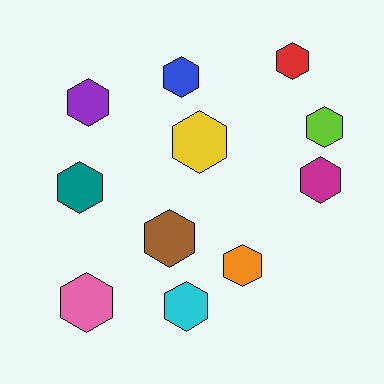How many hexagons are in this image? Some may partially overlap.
There are 11 hexagons.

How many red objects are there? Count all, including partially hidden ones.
There is 1 red object.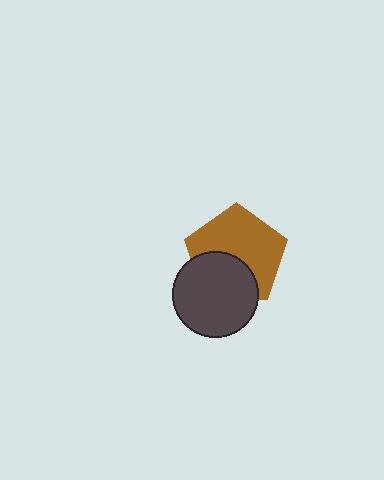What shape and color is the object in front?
The object in front is a dark gray circle.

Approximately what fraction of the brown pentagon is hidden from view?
Roughly 37% of the brown pentagon is hidden behind the dark gray circle.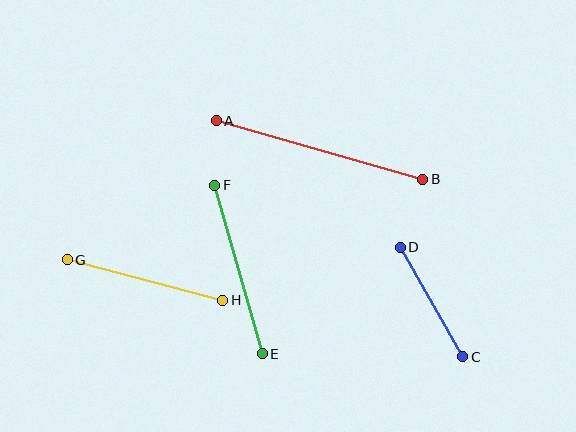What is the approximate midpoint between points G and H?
The midpoint is at approximately (145, 280) pixels.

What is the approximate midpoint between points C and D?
The midpoint is at approximately (431, 302) pixels.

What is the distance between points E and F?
The distance is approximately 175 pixels.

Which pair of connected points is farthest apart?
Points A and B are farthest apart.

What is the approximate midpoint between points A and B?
The midpoint is at approximately (319, 150) pixels.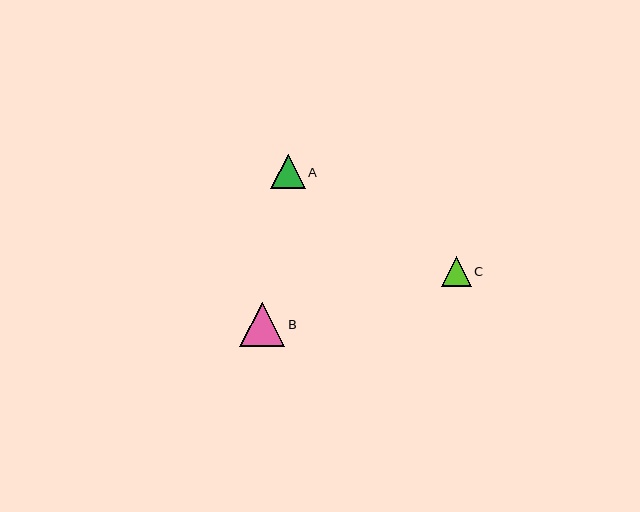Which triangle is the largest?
Triangle B is the largest with a size of approximately 45 pixels.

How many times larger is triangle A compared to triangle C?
Triangle A is approximately 1.2 times the size of triangle C.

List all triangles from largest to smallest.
From largest to smallest: B, A, C.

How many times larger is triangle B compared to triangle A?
Triangle B is approximately 1.3 times the size of triangle A.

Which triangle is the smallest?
Triangle C is the smallest with a size of approximately 30 pixels.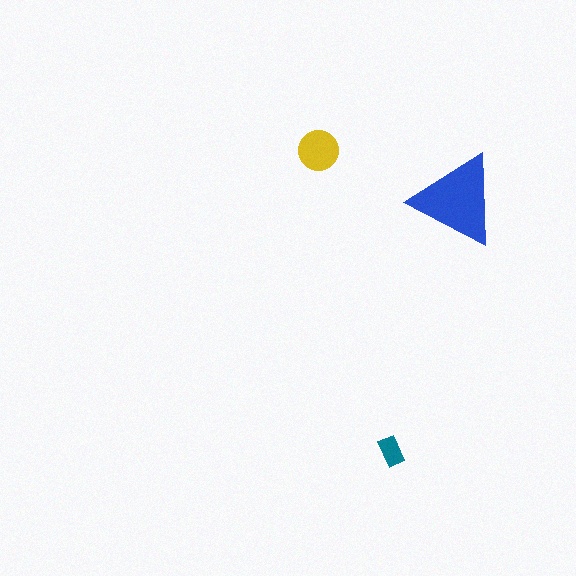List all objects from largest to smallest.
The blue triangle, the yellow circle, the teal rectangle.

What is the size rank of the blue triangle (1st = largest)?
1st.